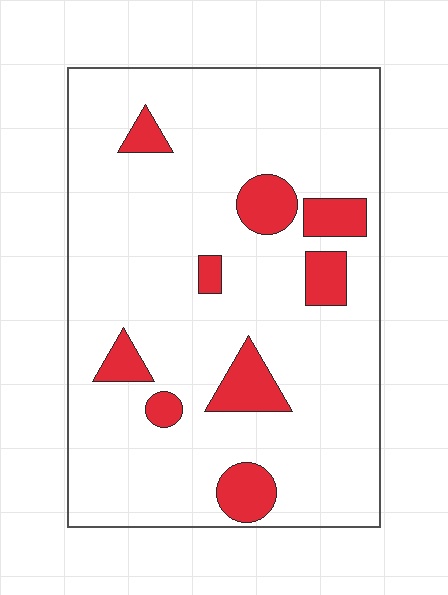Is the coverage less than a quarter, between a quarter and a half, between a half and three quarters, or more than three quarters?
Less than a quarter.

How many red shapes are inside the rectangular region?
9.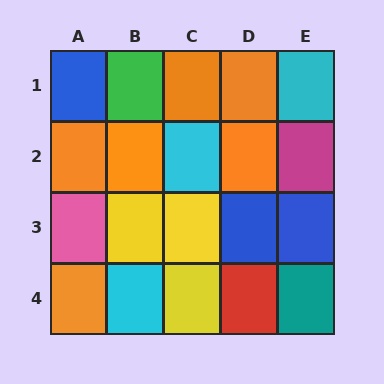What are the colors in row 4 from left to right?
Orange, cyan, yellow, red, teal.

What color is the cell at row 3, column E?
Blue.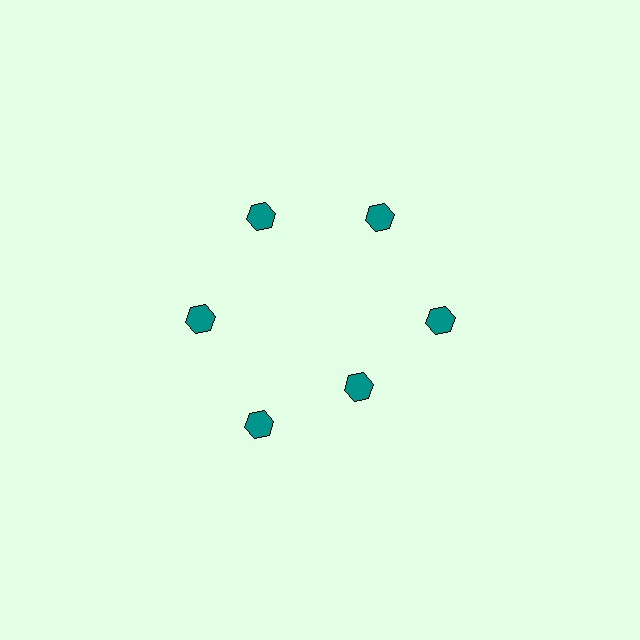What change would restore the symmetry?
The symmetry would be restored by moving it outward, back onto the ring so that all 6 hexagons sit at equal angles and equal distance from the center.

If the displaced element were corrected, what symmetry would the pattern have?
It would have 6-fold rotational symmetry — the pattern would map onto itself every 60 degrees.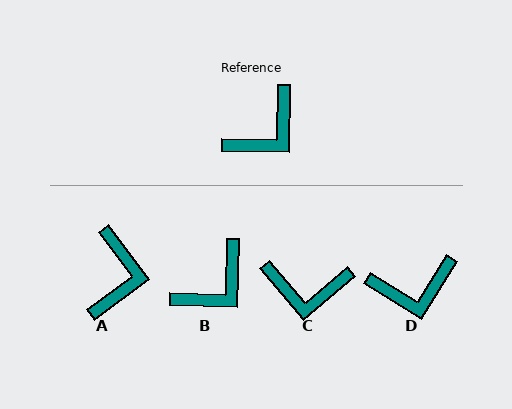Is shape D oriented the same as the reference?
No, it is off by about 31 degrees.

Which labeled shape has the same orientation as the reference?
B.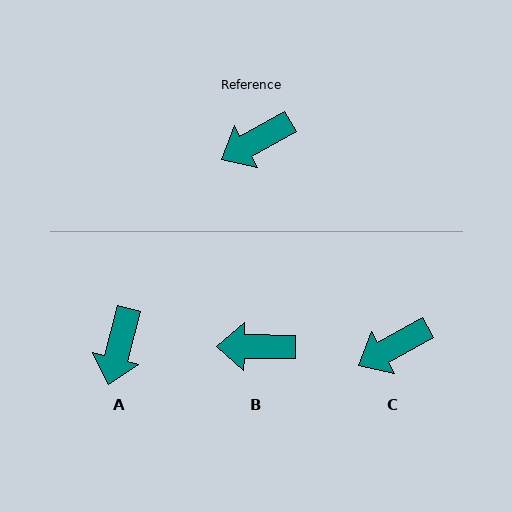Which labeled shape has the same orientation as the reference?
C.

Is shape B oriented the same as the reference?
No, it is off by about 30 degrees.